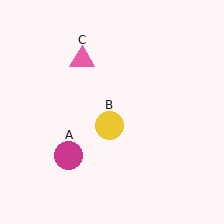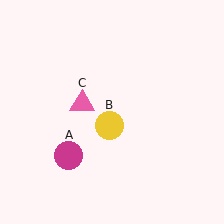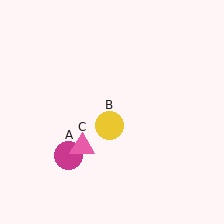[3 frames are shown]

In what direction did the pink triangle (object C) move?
The pink triangle (object C) moved down.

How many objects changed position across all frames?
1 object changed position: pink triangle (object C).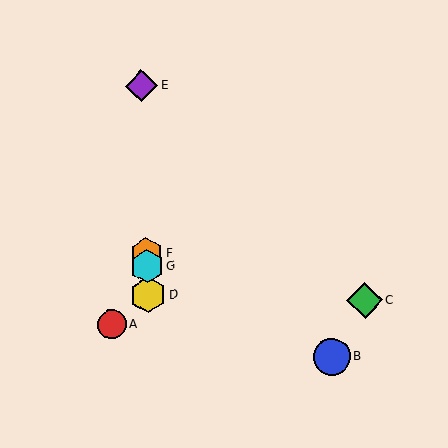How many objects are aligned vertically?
4 objects (D, E, F, G) are aligned vertically.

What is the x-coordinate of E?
Object E is at x≈142.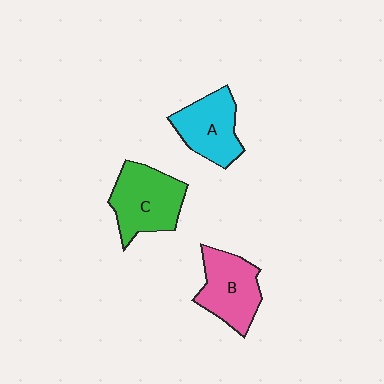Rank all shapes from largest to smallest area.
From largest to smallest: C (green), B (pink), A (cyan).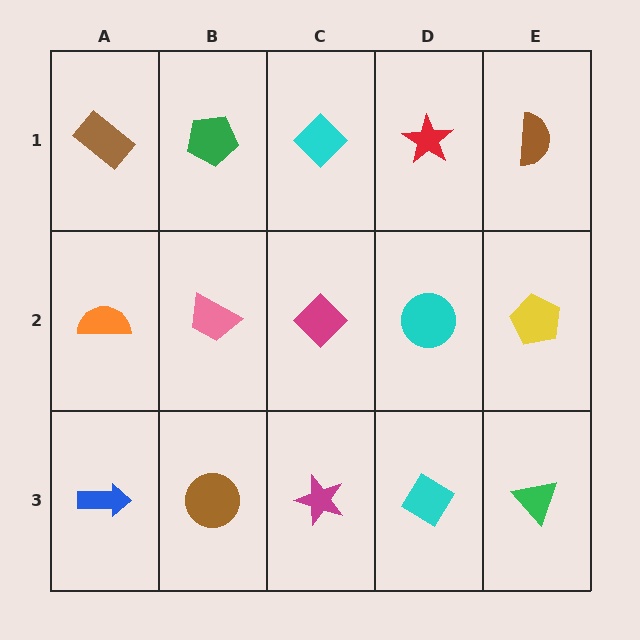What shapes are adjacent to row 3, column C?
A magenta diamond (row 2, column C), a brown circle (row 3, column B), a cyan diamond (row 3, column D).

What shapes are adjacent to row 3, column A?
An orange semicircle (row 2, column A), a brown circle (row 3, column B).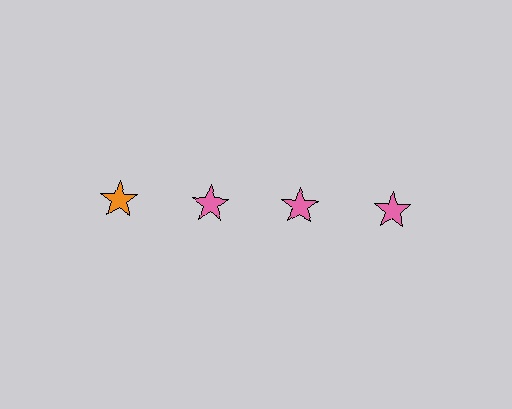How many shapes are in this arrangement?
There are 4 shapes arranged in a grid pattern.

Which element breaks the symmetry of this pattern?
The orange star in the top row, leftmost column breaks the symmetry. All other shapes are pink stars.